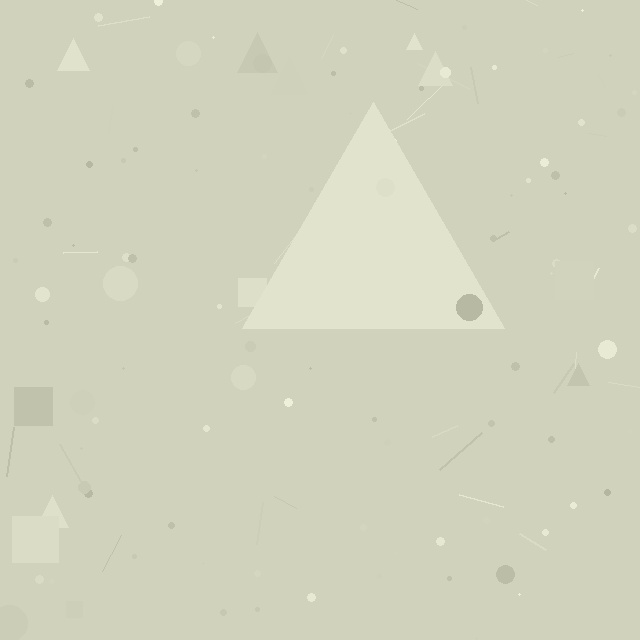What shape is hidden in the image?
A triangle is hidden in the image.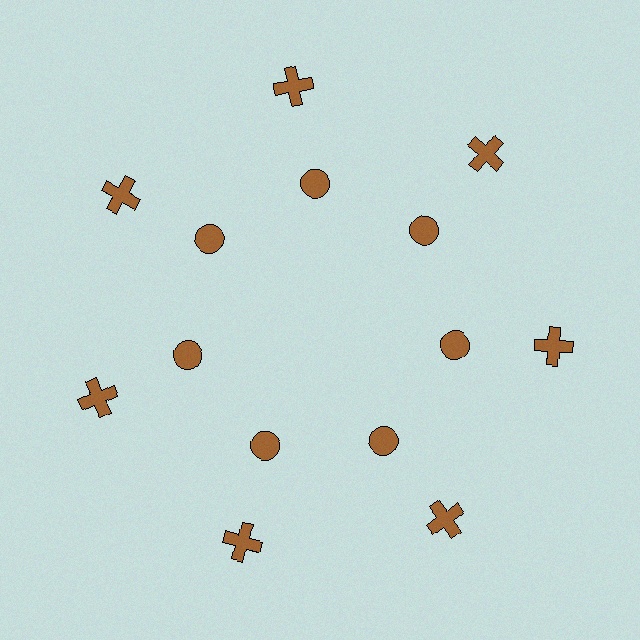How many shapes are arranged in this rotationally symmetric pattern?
There are 14 shapes, arranged in 7 groups of 2.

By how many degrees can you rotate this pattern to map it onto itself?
The pattern maps onto itself every 51 degrees of rotation.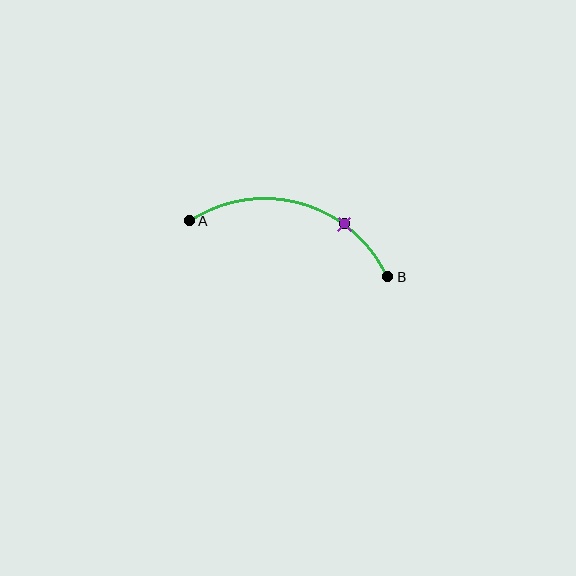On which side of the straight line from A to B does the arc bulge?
The arc bulges above the straight line connecting A and B.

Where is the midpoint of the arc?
The arc midpoint is the point on the curve farthest from the straight line joining A and B. It sits above that line.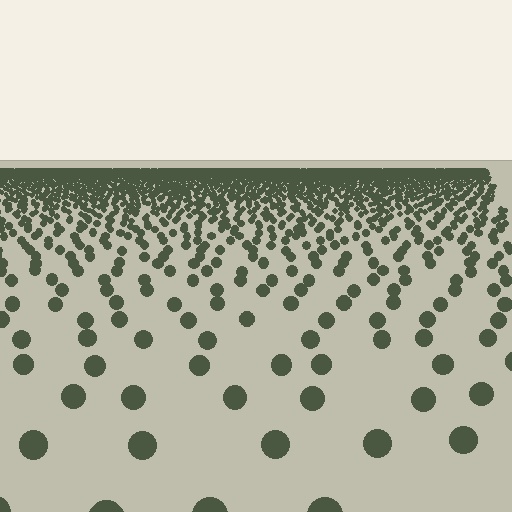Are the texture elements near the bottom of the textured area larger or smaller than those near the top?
Larger. Near the bottom, elements are closer to the viewer and appear at a bigger on-screen size.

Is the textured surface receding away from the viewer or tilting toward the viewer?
The surface is receding away from the viewer. Texture elements get smaller and denser toward the top.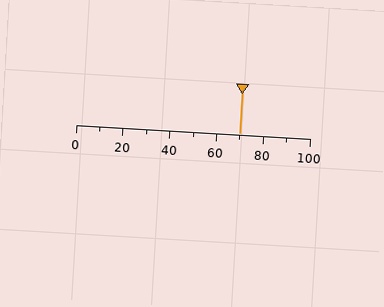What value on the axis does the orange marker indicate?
The marker indicates approximately 70.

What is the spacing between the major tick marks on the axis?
The major ticks are spaced 20 apart.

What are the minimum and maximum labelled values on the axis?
The axis runs from 0 to 100.